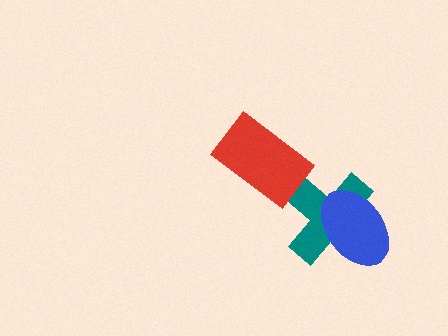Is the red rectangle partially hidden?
No, no other shape covers it.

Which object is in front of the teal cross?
The blue ellipse is in front of the teal cross.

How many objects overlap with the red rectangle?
0 objects overlap with the red rectangle.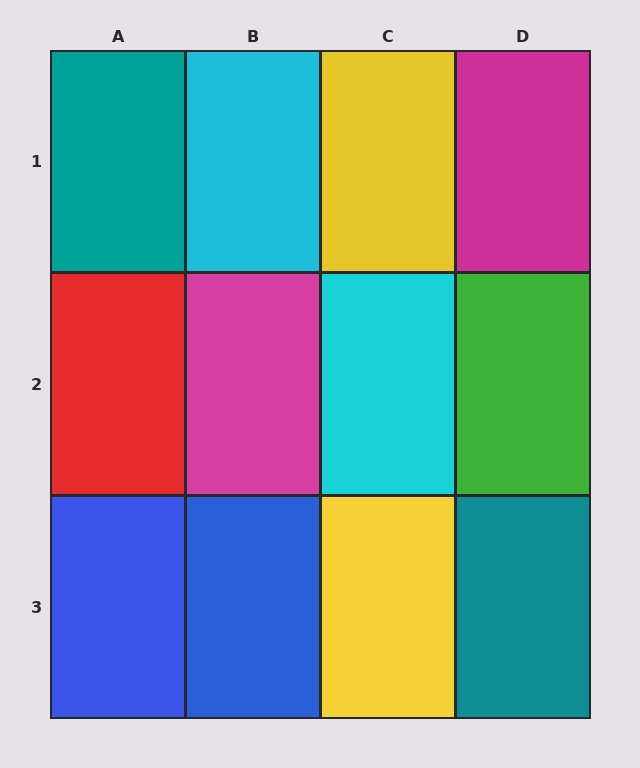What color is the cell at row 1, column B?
Cyan.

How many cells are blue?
2 cells are blue.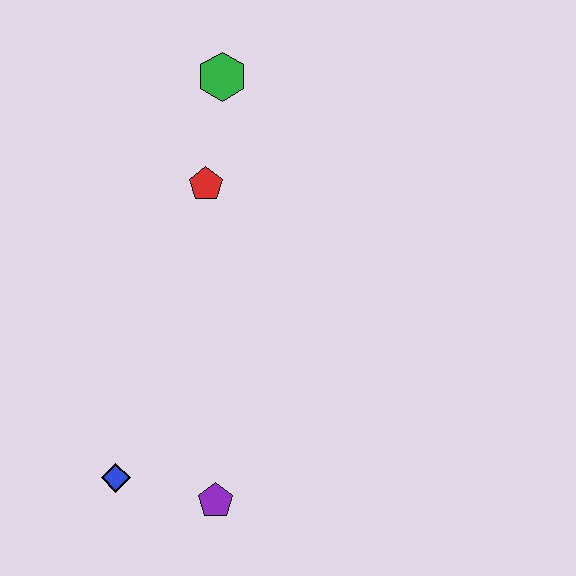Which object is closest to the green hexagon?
The red pentagon is closest to the green hexagon.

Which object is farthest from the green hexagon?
The purple pentagon is farthest from the green hexagon.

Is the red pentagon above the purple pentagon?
Yes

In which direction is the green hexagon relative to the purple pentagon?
The green hexagon is above the purple pentagon.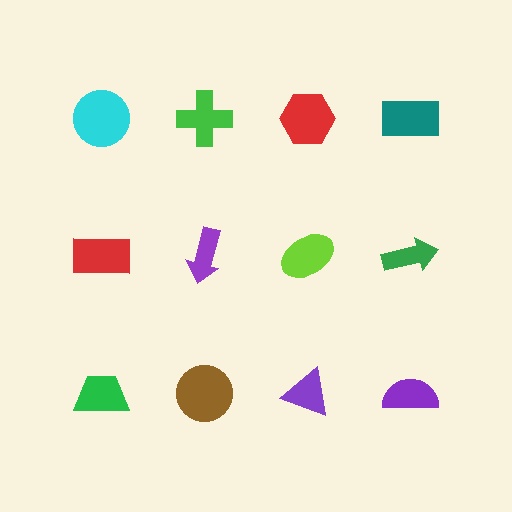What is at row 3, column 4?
A purple semicircle.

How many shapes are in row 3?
4 shapes.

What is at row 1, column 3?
A red hexagon.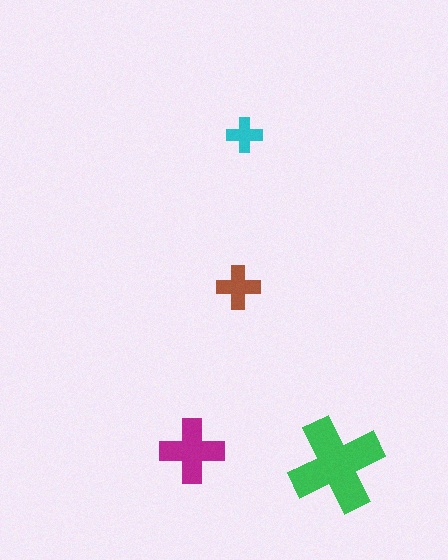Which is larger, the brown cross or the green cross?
The green one.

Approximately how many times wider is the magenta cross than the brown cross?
About 1.5 times wider.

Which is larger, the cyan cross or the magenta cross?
The magenta one.